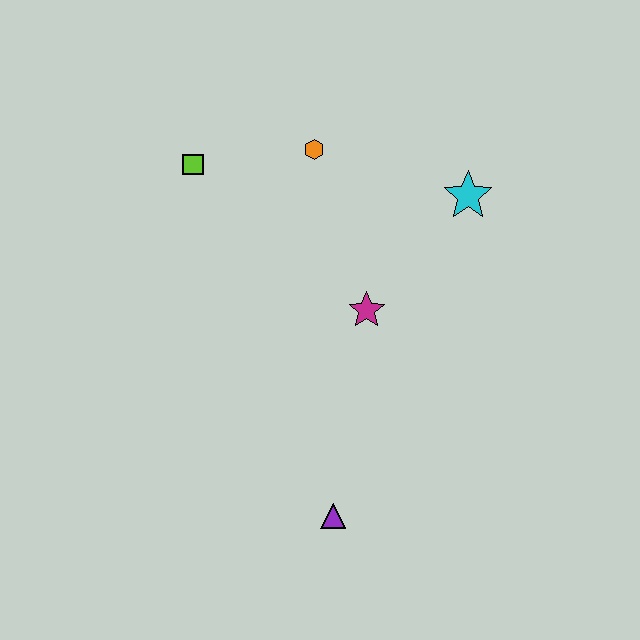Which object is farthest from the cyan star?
The purple triangle is farthest from the cyan star.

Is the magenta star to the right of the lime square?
Yes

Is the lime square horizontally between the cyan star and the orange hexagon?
No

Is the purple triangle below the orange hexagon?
Yes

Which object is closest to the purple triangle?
The magenta star is closest to the purple triangle.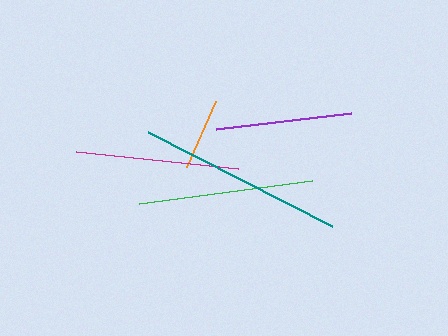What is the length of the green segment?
The green segment is approximately 175 pixels long.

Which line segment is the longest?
The teal line is the longest at approximately 206 pixels.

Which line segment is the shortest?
The orange line is the shortest at approximately 72 pixels.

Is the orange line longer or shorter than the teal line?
The teal line is longer than the orange line.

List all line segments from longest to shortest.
From longest to shortest: teal, green, magenta, purple, orange.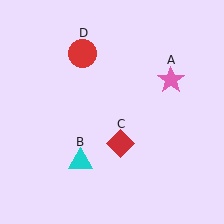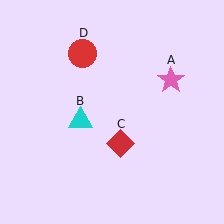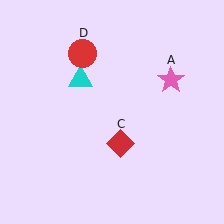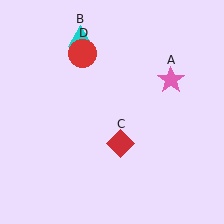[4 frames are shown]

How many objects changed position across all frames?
1 object changed position: cyan triangle (object B).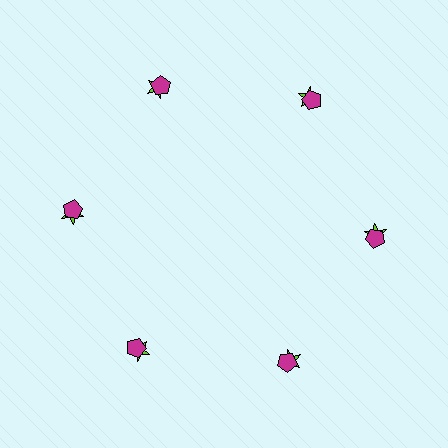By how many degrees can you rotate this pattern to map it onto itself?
The pattern maps onto itself every 60 degrees of rotation.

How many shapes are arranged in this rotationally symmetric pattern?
There are 12 shapes, arranged in 6 groups of 2.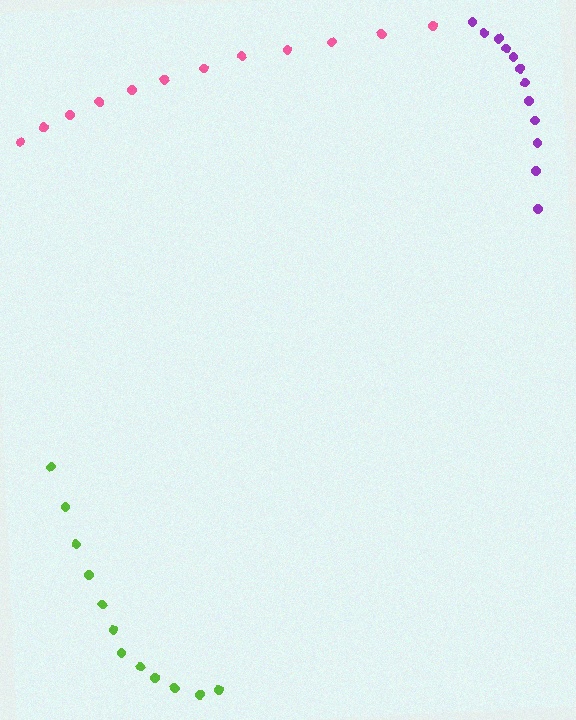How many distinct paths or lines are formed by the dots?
There are 3 distinct paths.